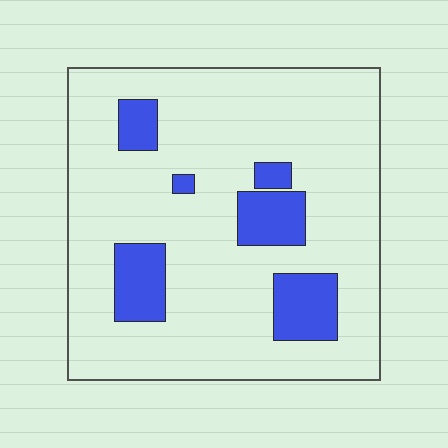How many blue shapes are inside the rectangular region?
6.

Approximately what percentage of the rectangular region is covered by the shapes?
Approximately 15%.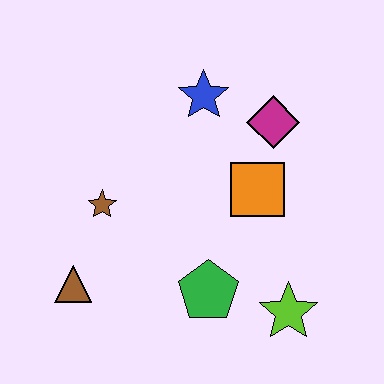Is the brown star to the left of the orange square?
Yes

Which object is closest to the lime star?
The green pentagon is closest to the lime star.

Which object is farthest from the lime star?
The blue star is farthest from the lime star.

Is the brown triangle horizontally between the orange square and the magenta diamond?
No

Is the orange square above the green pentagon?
Yes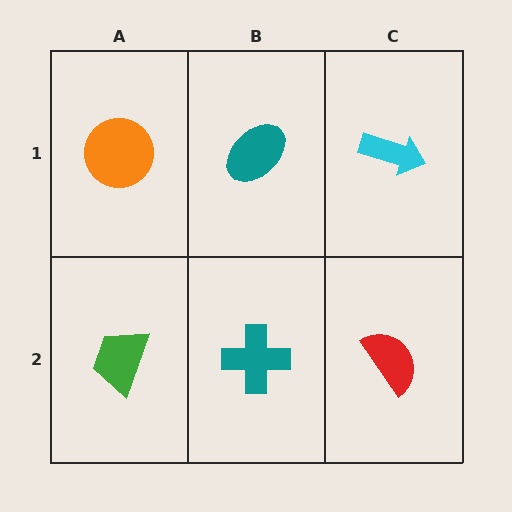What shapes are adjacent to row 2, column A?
An orange circle (row 1, column A), a teal cross (row 2, column B).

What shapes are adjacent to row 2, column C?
A cyan arrow (row 1, column C), a teal cross (row 2, column B).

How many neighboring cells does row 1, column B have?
3.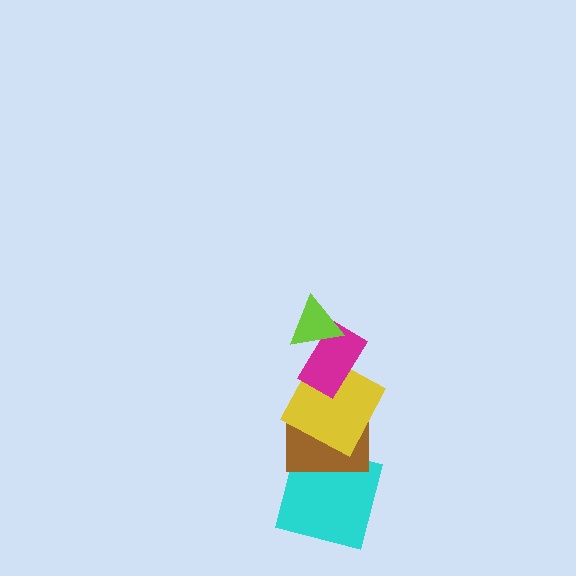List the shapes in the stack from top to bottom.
From top to bottom: the lime triangle, the magenta rectangle, the yellow square, the brown rectangle, the cyan square.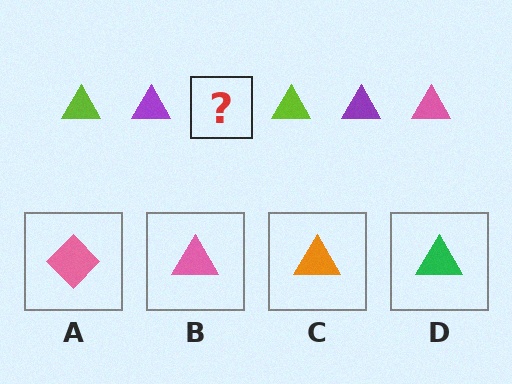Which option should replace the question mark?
Option B.